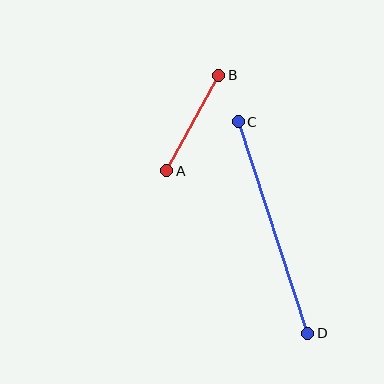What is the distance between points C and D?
The distance is approximately 223 pixels.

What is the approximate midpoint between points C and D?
The midpoint is at approximately (273, 227) pixels.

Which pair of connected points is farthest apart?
Points C and D are farthest apart.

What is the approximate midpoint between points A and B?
The midpoint is at approximately (193, 123) pixels.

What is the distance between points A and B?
The distance is approximately 109 pixels.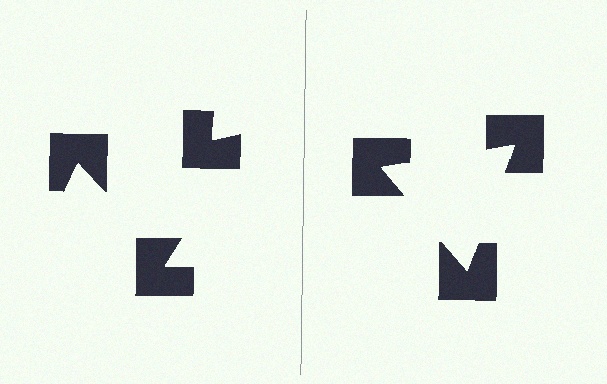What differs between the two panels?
The notched squares are positioned identically on both sides; only the wedge orientations differ. On the right they align to a triangle; on the left they are misaligned.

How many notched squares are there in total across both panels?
6 — 3 on each side.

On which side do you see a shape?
An illusory triangle appears on the right side. On the left side the wedge cuts are rotated, so no coherent shape forms.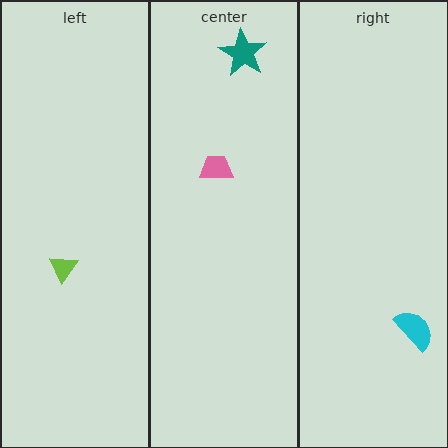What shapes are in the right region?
The cyan semicircle.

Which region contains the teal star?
The center region.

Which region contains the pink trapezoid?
The center region.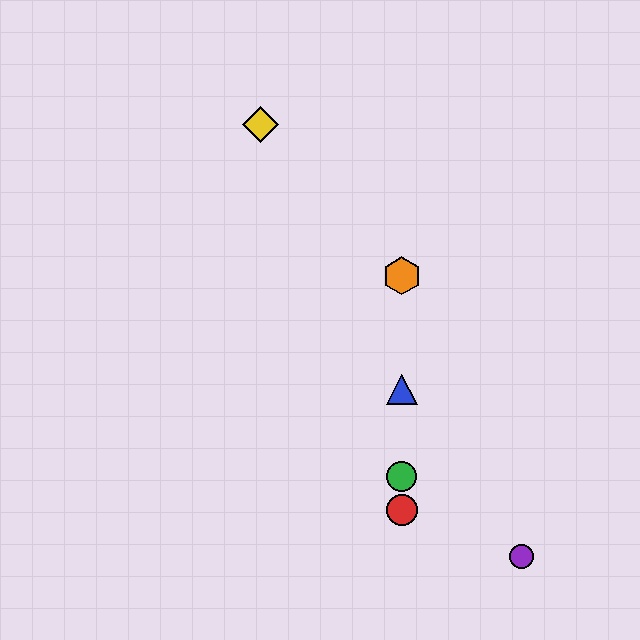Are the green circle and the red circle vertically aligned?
Yes, both are at x≈402.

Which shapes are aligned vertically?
The red circle, the blue triangle, the green circle, the orange hexagon are aligned vertically.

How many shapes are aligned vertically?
4 shapes (the red circle, the blue triangle, the green circle, the orange hexagon) are aligned vertically.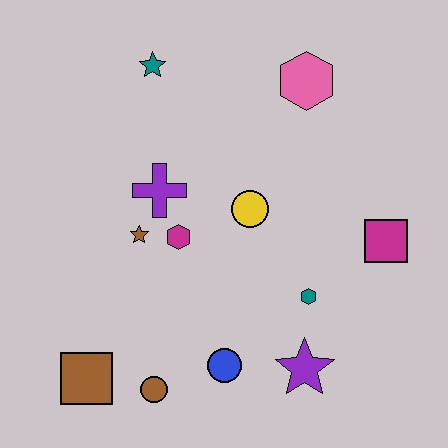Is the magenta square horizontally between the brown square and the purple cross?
No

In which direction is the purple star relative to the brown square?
The purple star is to the right of the brown square.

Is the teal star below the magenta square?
No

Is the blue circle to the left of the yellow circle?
Yes